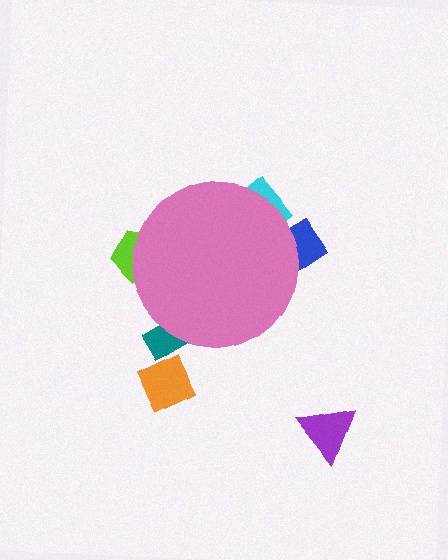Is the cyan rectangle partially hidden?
Yes, the cyan rectangle is partially hidden behind the pink circle.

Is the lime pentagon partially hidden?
Yes, the lime pentagon is partially hidden behind the pink circle.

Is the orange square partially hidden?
No, the orange square is fully visible.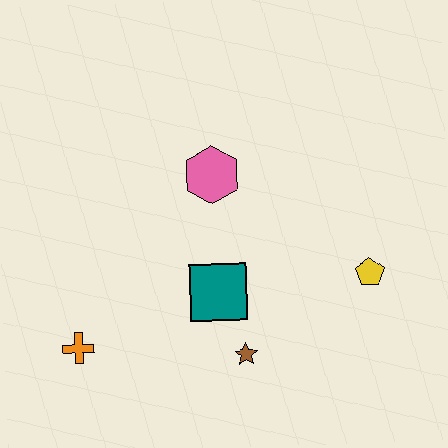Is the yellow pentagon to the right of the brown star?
Yes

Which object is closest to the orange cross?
The teal square is closest to the orange cross.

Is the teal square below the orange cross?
No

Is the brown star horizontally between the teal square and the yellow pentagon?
Yes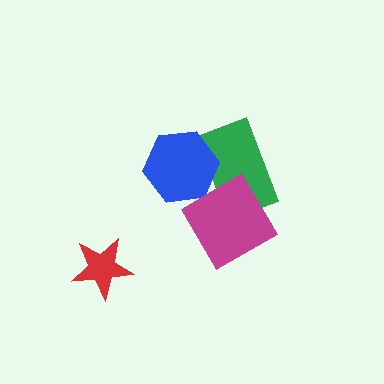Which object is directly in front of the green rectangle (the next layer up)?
The blue hexagon is directly in front of the green rectangle.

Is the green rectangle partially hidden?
Yes, it is partially covered by another shape.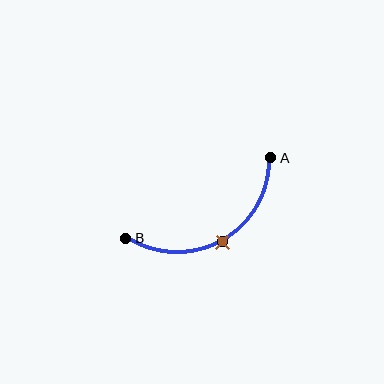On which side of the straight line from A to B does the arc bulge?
The arc bulges below the straight line connecting A and B.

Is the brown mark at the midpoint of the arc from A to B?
Yes. The brown mark lies on the arc at equal arc-length from both A and B — it is the arc midpoint.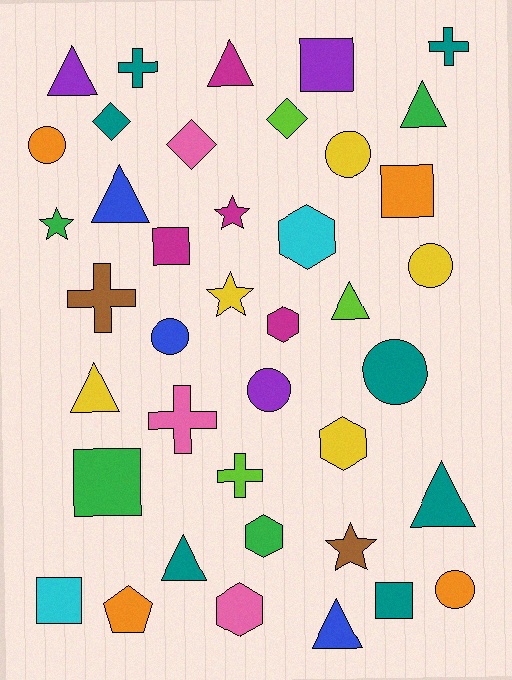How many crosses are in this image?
There are 5 crosses.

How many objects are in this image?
There are 40 objects.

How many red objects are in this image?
There are no red objects.